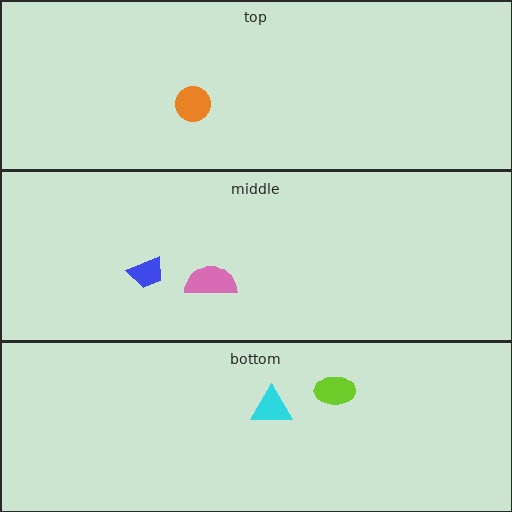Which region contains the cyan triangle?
The bottom region.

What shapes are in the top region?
The orange circle.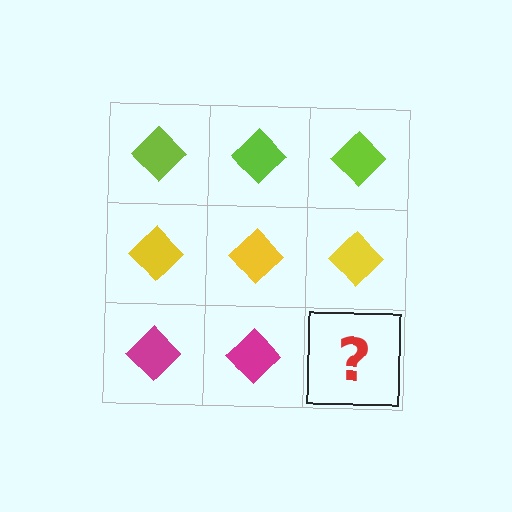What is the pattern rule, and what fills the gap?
The rule is that each row has a consistent color. The gap should be filled with a magenta diamond.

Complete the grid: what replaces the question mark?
The question mark should be replaced with a magenta diamond.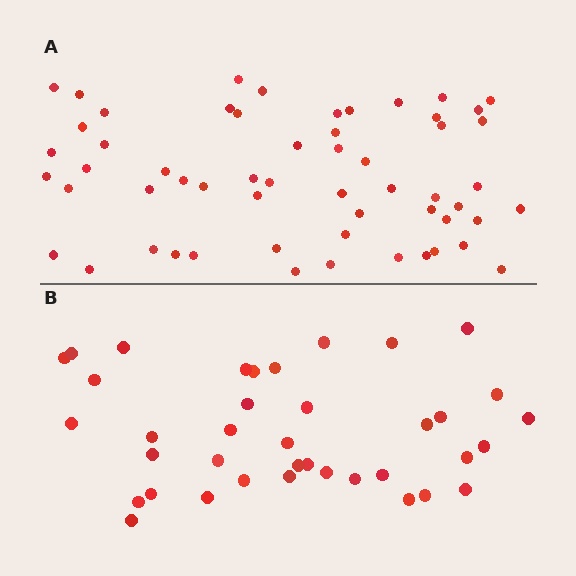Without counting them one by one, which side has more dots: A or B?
Region A (the top region) has more dots.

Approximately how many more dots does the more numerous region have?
Region A has approximately 20 more dots than region B.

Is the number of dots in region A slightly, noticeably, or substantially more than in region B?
Region A has substantially more. The ratio is roughly 1.5 to 1.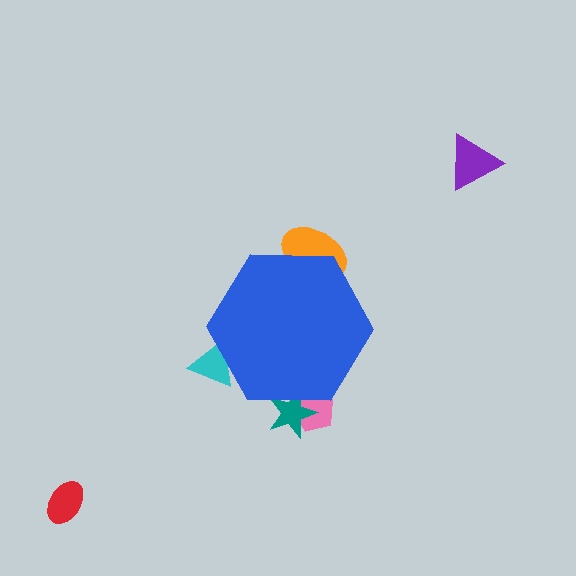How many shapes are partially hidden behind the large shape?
4 shapes are partially hidden.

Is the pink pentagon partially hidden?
Yes, the pink pentagon is partially hidden behind the blue hexagon.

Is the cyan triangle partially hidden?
Yes, the cyan triangle is partially hidden behind the blue hexagon.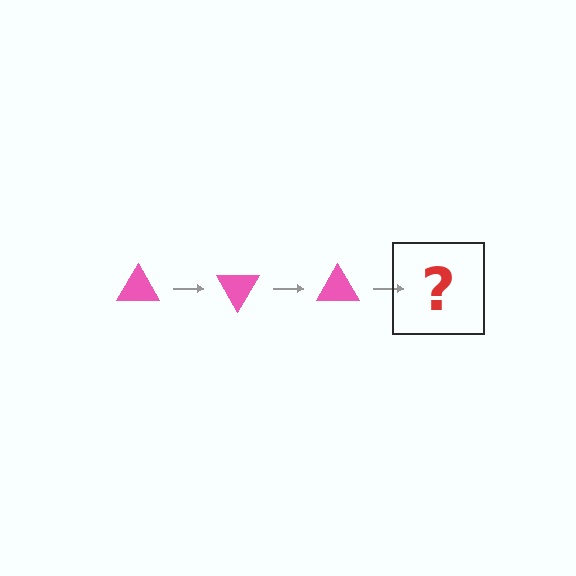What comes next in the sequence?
The next element should be a pink triangle rotated 180 degrees.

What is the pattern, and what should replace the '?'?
The pattern is that the triangle rotates 60 degrees each step. The '?' should be a pink triangle rotated 180 degrees.